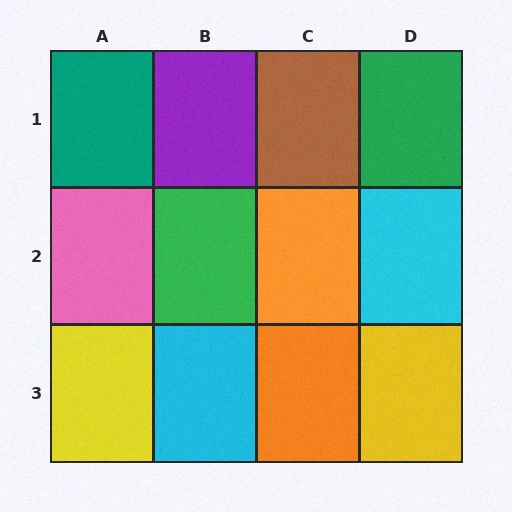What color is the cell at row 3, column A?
Yellow.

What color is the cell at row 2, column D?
Cyan.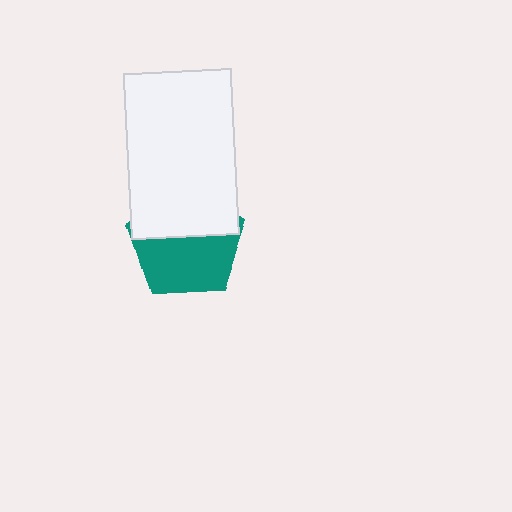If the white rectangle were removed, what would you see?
You would see the complete teal pentagon.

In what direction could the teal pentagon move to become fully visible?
The teal pentagon could move down. That would shift it out from behind the white rectangle entirely.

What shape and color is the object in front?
The object in front is a white rectangle.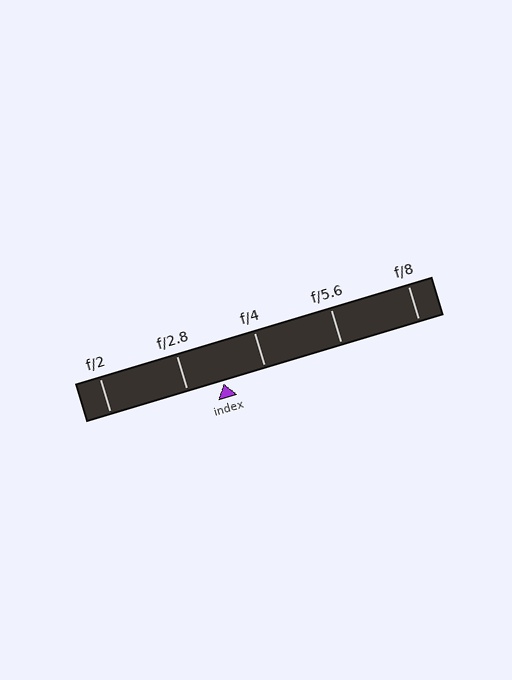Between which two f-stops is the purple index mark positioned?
The index mark is between f/2.8 and f/4.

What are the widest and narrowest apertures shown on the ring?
The widest aperture shown is f/2 and the narrowest is f/8.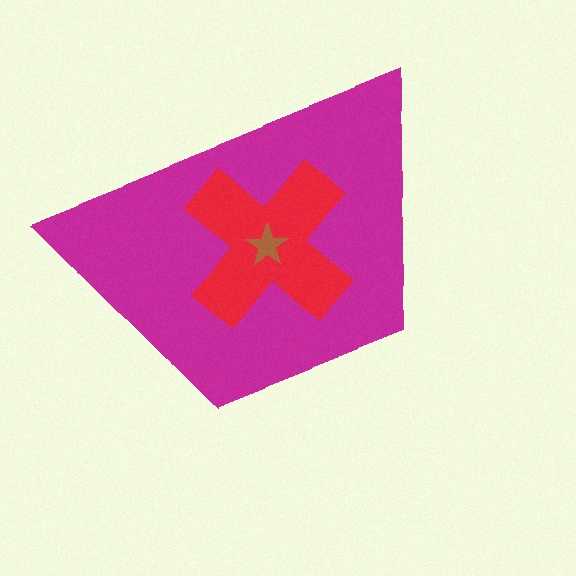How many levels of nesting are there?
3.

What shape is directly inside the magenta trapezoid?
The red cross.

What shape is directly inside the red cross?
The brown star.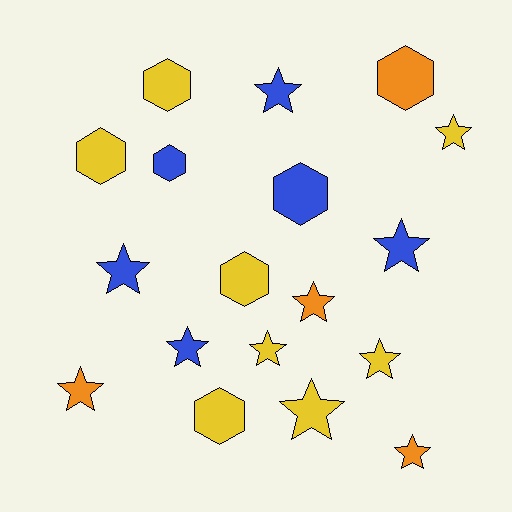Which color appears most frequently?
Yellow, with 8 objects.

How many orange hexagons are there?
There is 1 orange hexagon.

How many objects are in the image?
There are 18 objects.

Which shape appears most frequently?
Star, with 11 objects.